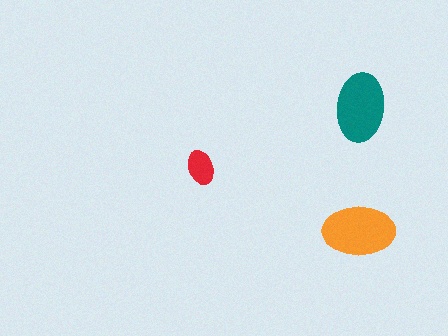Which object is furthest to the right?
The teal ellipse is rightmost.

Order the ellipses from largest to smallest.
the orange one, the teal one, the red one.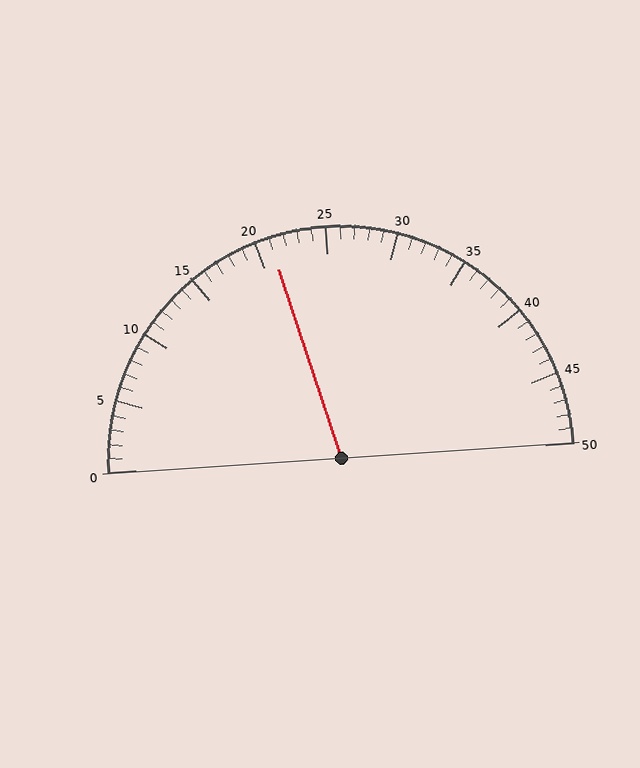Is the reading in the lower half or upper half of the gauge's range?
The reading is in the lower half of the range (0 to 50).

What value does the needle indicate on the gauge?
The needle indicates approximately 21.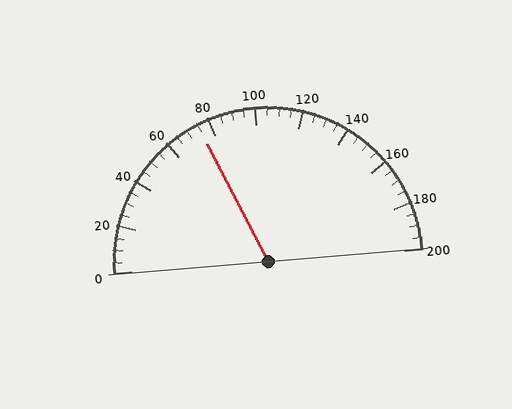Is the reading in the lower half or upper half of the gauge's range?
The reading is in the lower half of the range (0 to 200).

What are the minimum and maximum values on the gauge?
The gauge ranges from 0 to 200.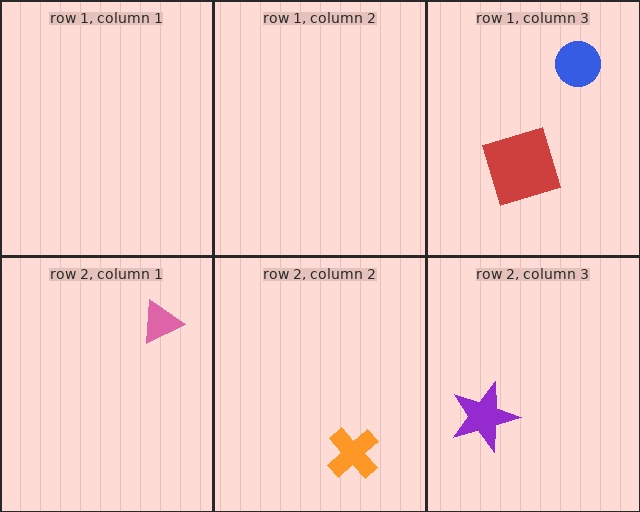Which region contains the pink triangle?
The row 2, column 1 region.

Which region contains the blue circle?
The row 1, column 3 region.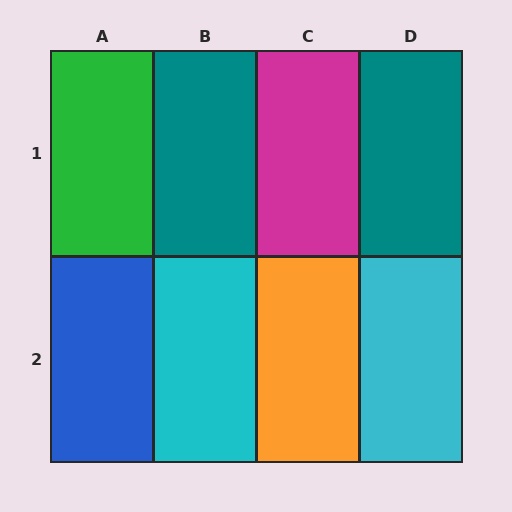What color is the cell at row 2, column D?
Cyan.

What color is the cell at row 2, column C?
Orange.